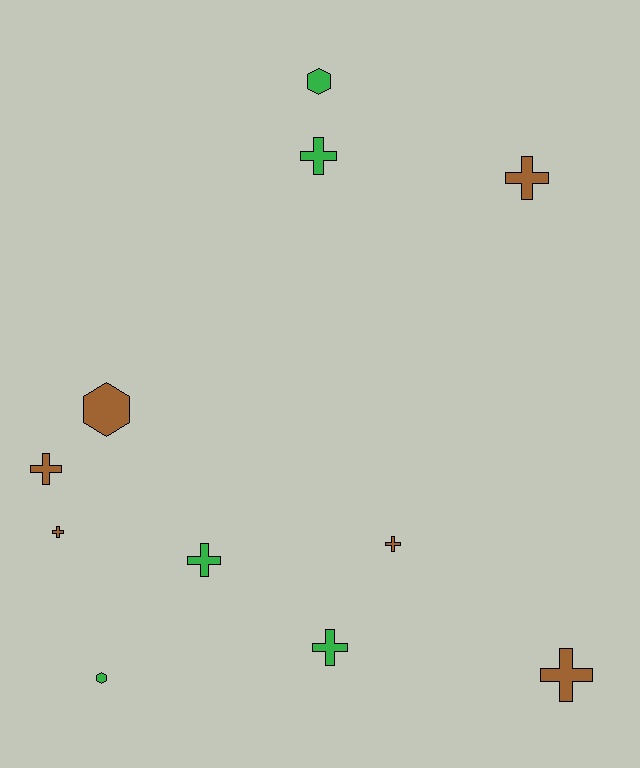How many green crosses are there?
There are 3 green crosses.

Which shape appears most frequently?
Cross, with 8 objects.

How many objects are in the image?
There are 11 objects.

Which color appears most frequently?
Brown, with 6 objects.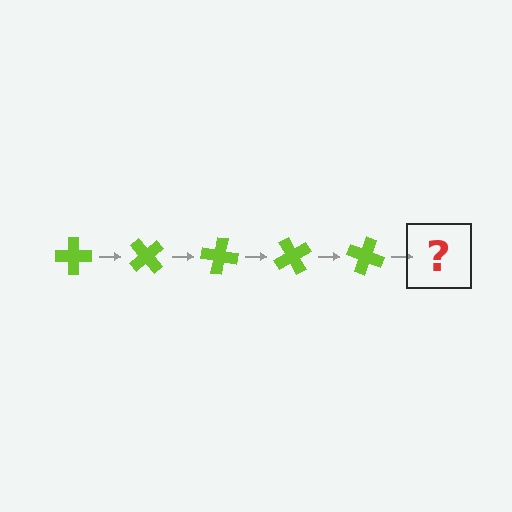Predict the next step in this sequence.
The next step is a lime cross rotated 250 degrees.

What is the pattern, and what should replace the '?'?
The pattern is that the cross rotates 50 degrees each step. The '?' should be a lime cross rotated 250 degrees.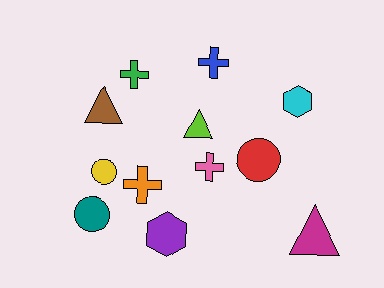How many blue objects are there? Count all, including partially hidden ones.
There is 1 blue object.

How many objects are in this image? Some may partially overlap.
There are 12 objects.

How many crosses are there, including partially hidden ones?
There are 4 crosses.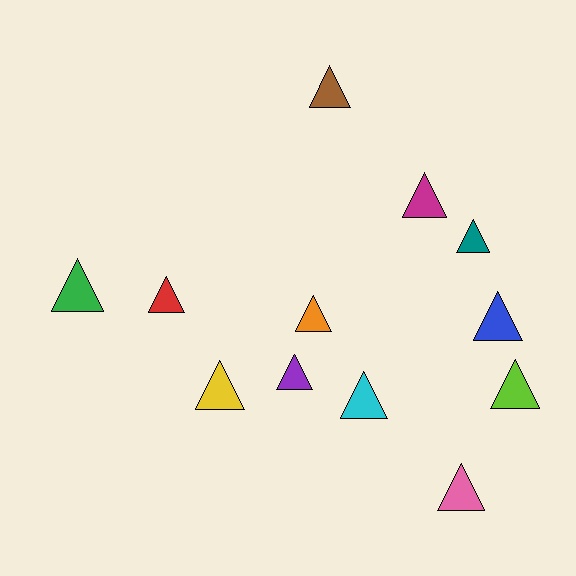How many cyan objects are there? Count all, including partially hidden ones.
There is 1 cyan object.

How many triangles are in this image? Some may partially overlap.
There are 12 triangles.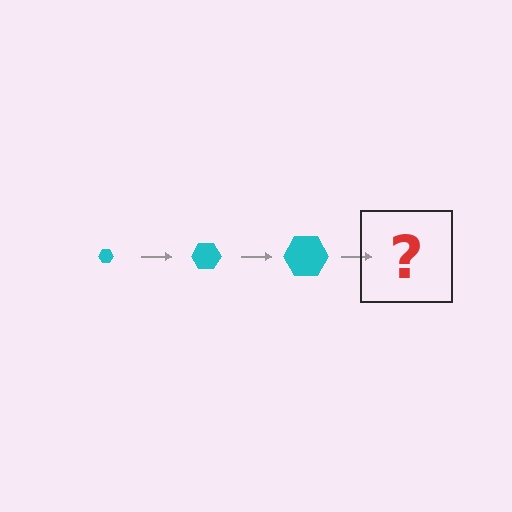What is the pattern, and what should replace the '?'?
The pattern is that the hexagon gets progressively larger each step. The '?' should be a cyan hexagon, larger than the previous one.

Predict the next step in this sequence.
The next step is a cyan hexagon, larger than the previous one.